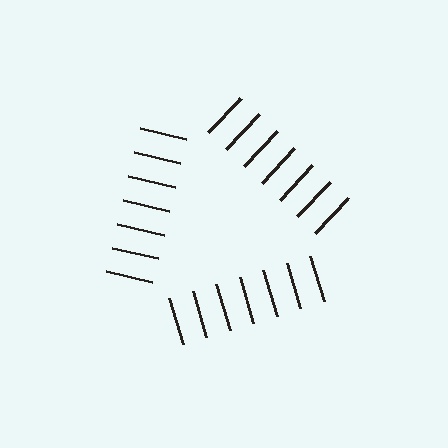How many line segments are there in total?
21 — 7 along each of the 3 edges.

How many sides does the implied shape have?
3 sides — the line-ends trace a triangle.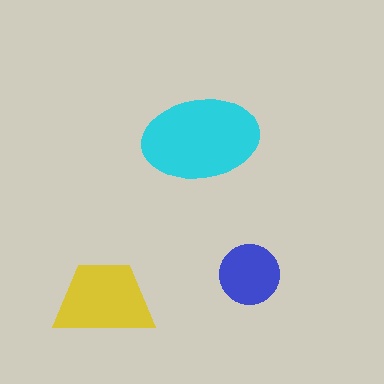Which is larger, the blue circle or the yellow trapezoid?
The yellow trapezoid.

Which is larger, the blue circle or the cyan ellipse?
The cyan ellipse.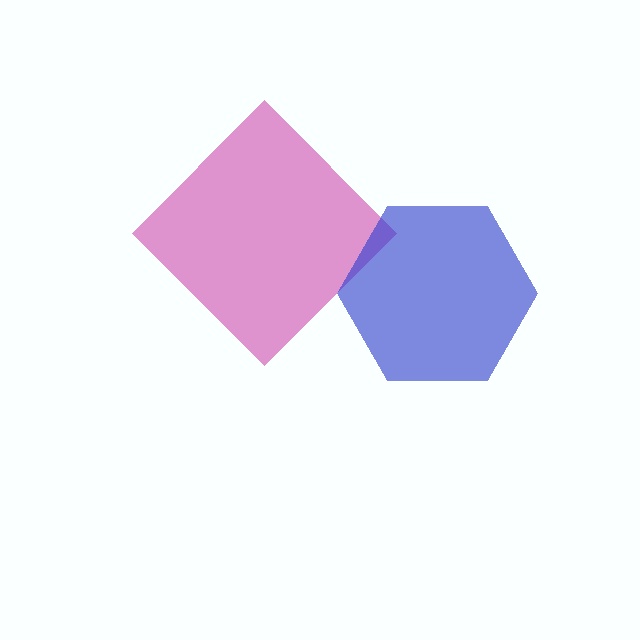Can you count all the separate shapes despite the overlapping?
Yes, there are 2 separate shapes.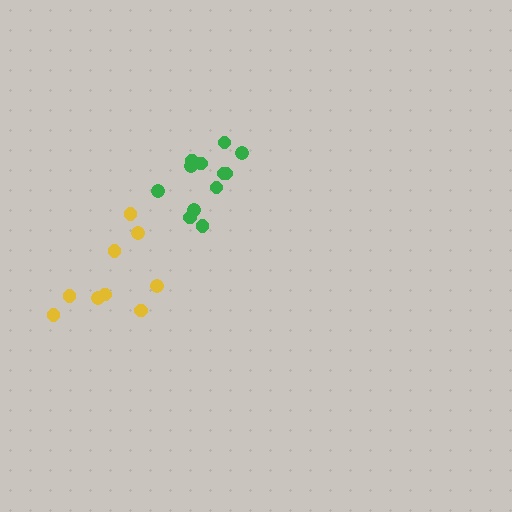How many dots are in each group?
Group 1: 12 dots, Group 2: 9 dots (21 total).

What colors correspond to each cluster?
The clusters are colored: green, yellow.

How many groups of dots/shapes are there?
There are 2 groups.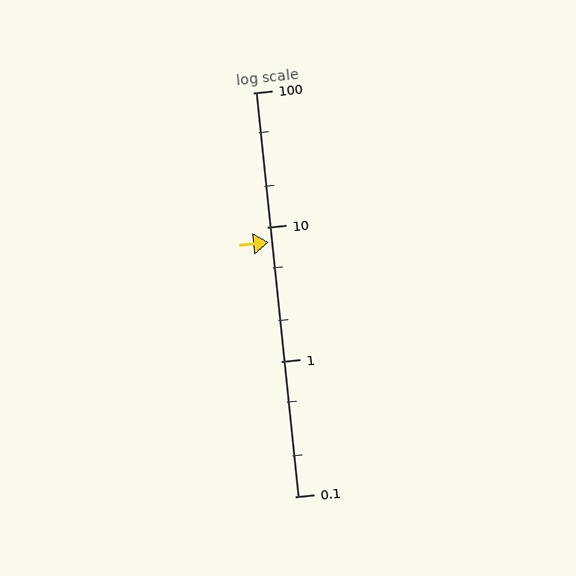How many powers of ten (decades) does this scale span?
The scale spans 3 decades, from 0.1 to 100.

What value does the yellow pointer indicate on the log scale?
The pointer indicates approximately 7.7.